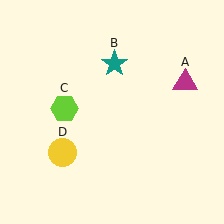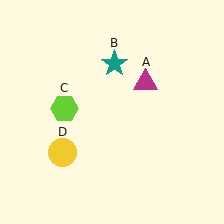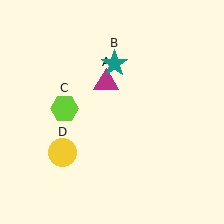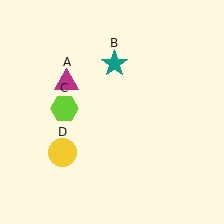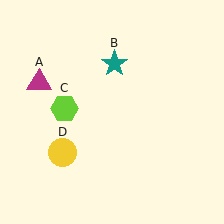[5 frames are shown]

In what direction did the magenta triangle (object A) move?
The magenta triangle (object A) moved left.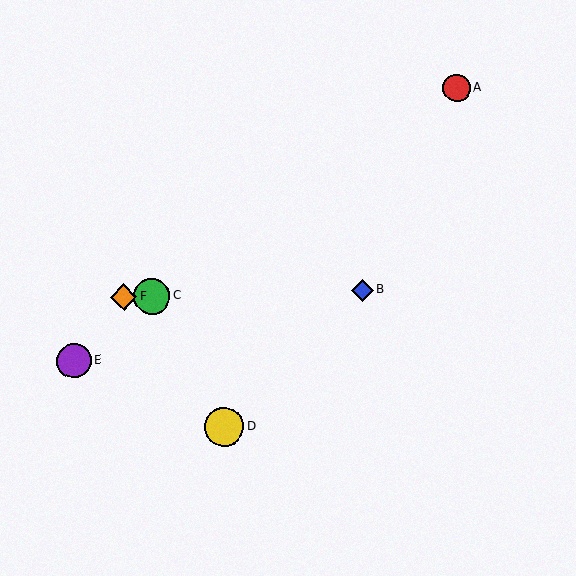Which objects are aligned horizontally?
Objects B, C, F are aligned horizontally.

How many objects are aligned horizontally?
3 objects (B, C, F) are aligned horizontally.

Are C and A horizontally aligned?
No, C is at y≈296 and A is at y≈88.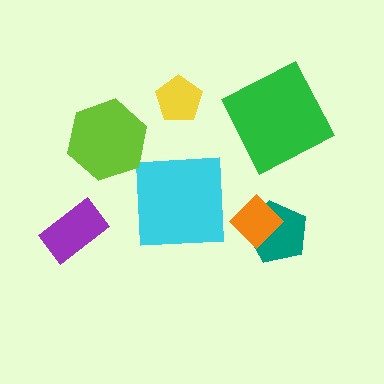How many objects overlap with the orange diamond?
1 object overlaps with the orange diamond.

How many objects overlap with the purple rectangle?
0 objects overlap with the purple rectangle.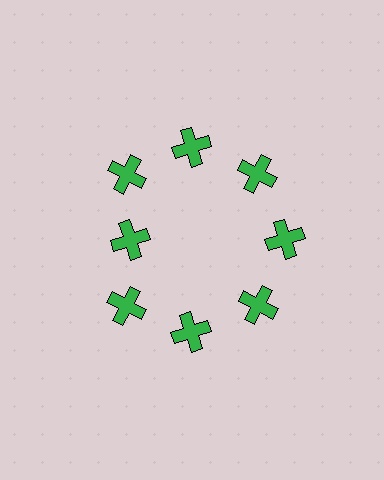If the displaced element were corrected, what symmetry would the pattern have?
It would have 8-fold rotational symmetry — the pattern would map onto itself every 45 degrees.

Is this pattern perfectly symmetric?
No. The 8 green crosses are arranged in a ring, but one element near the 9 o'clock position is pulled inward toward the center, breaking the 8-fold rotational symmetry.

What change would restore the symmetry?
The symmetry would be restored by moving it outward, back onto the ring so that all 8 crosses sit at equal angles and equal distance from the center.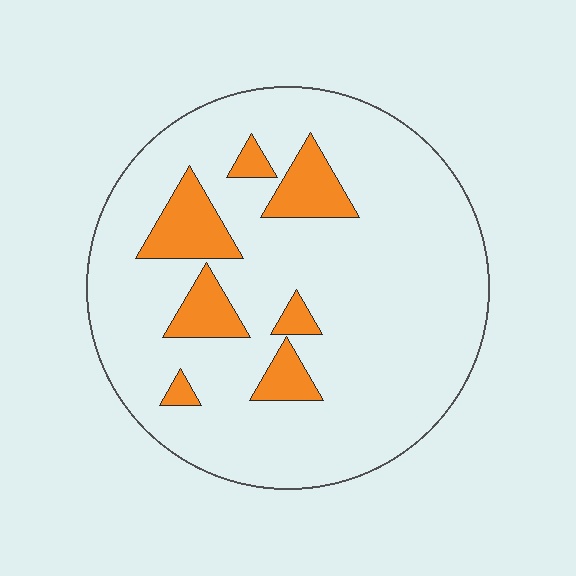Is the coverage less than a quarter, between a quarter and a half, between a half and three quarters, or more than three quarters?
Less than a quarter.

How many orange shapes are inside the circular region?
7.